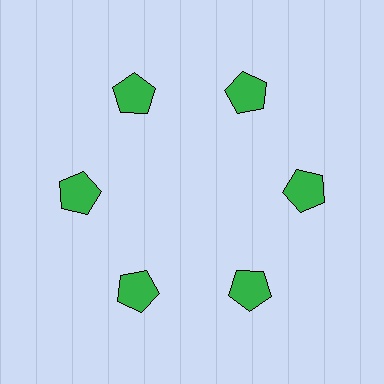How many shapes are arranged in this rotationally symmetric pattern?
There are 6 shapes, arranged in 6 groups of 1.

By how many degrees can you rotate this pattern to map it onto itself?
The pattern maps onto itself every 60 degrees of rotation.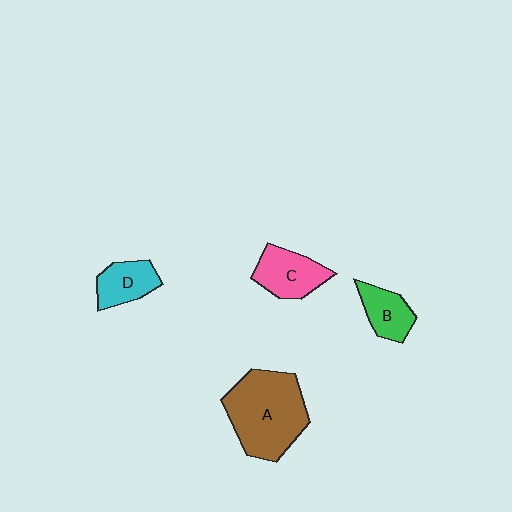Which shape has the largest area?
Shape A (brown).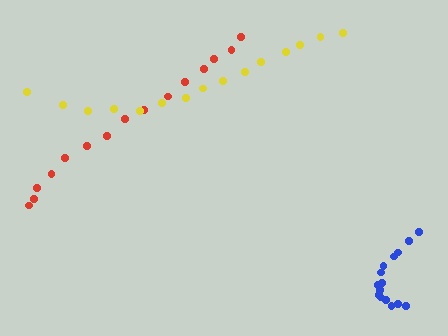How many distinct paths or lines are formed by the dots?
There are 3 distinct paths.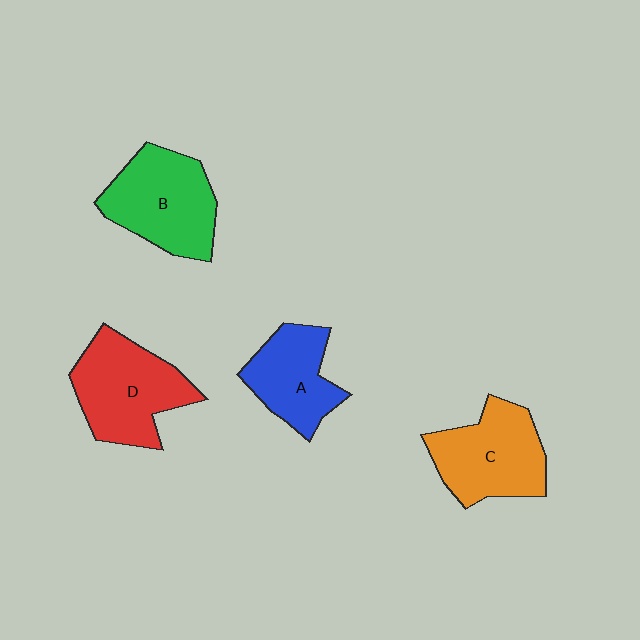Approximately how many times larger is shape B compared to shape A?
Approximately 1.3 times.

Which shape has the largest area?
Shape D (red).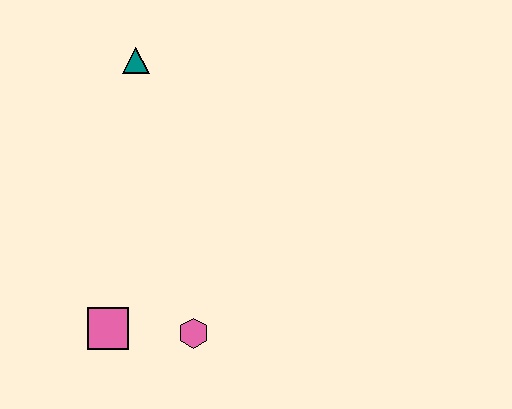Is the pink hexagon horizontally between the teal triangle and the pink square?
No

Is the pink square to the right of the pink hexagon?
No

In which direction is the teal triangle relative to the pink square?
The teal triangle is above the pink square.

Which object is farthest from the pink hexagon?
The teal triangle is farthest from the pink hexagon.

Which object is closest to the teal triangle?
The pink square is closest to the teal triangle.